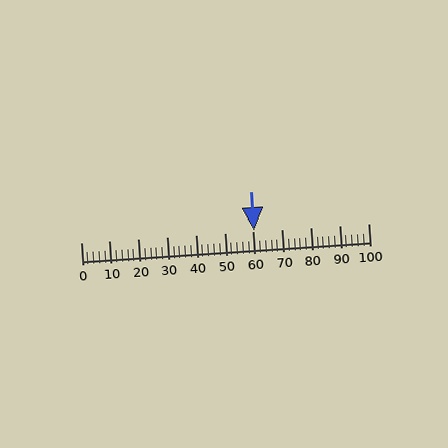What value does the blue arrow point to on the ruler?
The blue arrow points to approximately 60.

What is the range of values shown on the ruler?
The ruler shows values from 0 to 100.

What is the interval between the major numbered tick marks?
The major tick marks are spaced 10 units apart.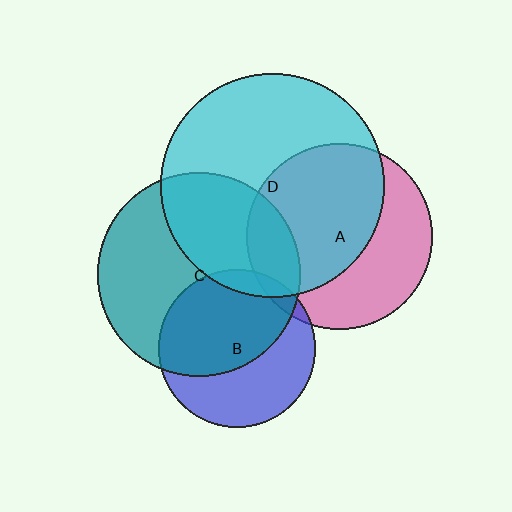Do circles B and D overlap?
Yes.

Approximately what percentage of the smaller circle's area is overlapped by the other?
Approximately 10%.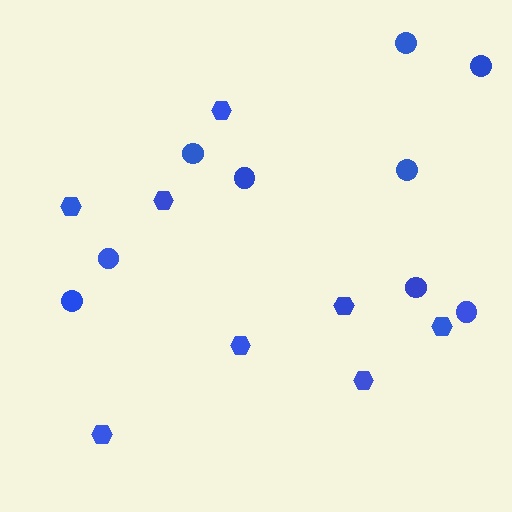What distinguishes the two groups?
There are 2 groups: one group of hexagons (8) and one group of circles (9).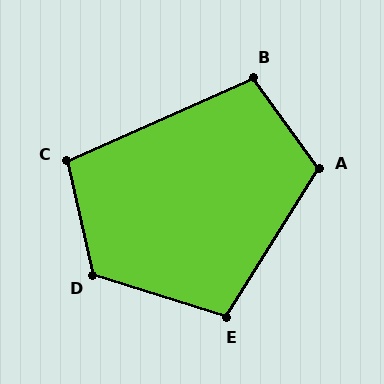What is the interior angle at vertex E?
Approximately 105 degrees (obtuse).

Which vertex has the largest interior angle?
D, at approximately 120 degrees.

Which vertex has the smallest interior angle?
C, at approximately 101 degrees.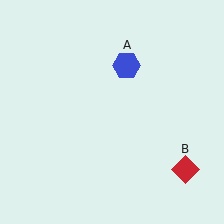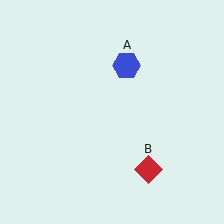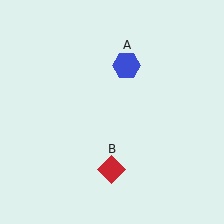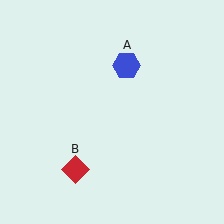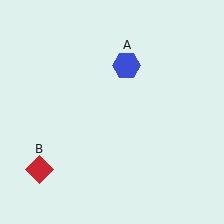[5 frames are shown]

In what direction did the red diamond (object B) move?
The red diamond (object B) moved left.